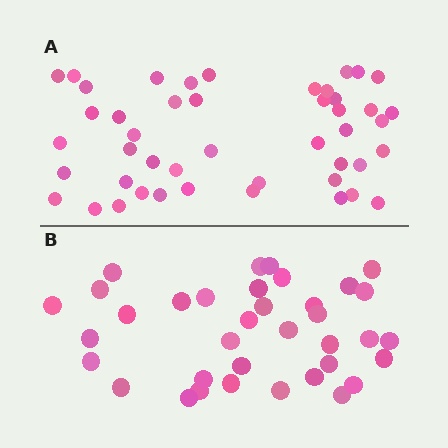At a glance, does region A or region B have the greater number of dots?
Region A (the top region) has more dots.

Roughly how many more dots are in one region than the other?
Region A has roughly 10 or so more dots than region B.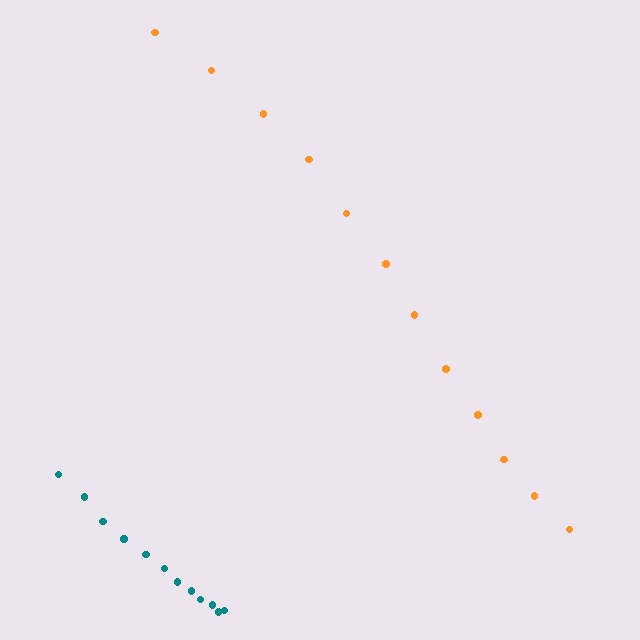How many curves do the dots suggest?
There are 2 distinct paths.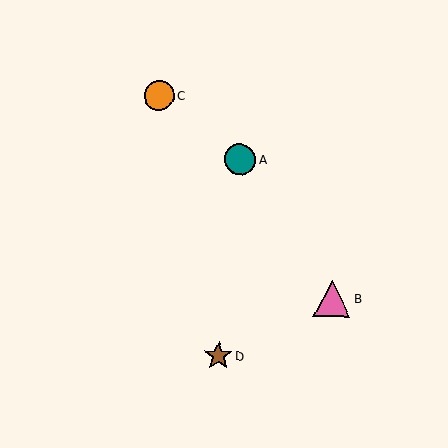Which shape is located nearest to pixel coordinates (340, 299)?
The pink triangle (labeled B) at (332, 299) is nearest to that location.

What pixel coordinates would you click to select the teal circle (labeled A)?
Click at (240, 159) to select the teal circle A.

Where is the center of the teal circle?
The center of the teal circle is at (240, 159).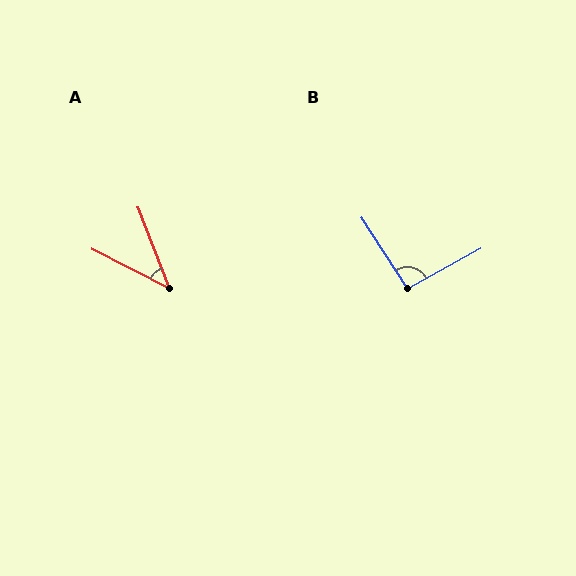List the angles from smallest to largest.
A (42°), B (94°).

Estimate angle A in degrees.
Approximately 42 degrees.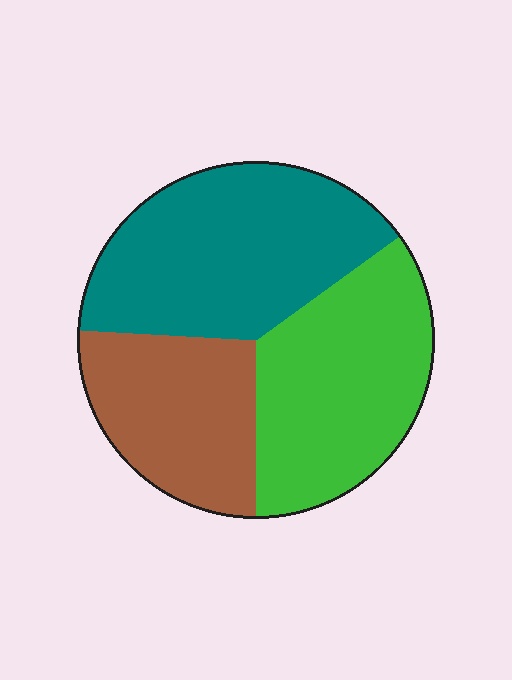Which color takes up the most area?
Teal, at roughly 40%.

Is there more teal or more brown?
Teal.